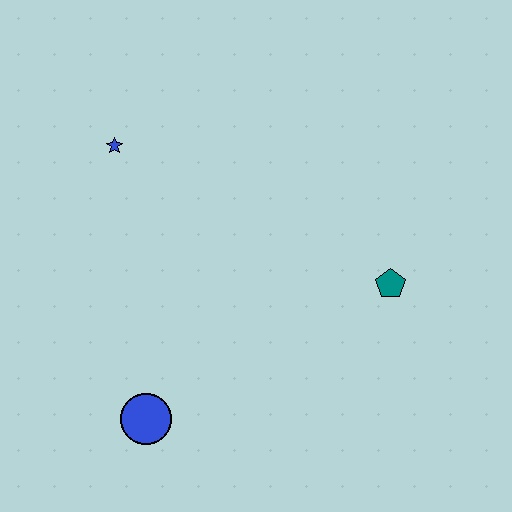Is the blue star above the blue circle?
Yes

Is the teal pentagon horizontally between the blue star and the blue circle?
No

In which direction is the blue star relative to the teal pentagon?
The blue star is to the left of the teal pentagon.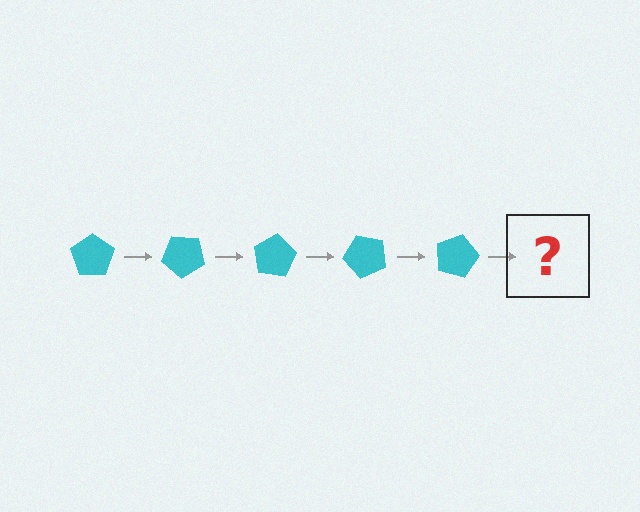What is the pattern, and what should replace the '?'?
The pattern is that the pentagon rotates 40 degrees each step. The '?' should be a cyan pentagon rotated 200 degrees.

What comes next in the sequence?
The next element should be a cyan pentagon rotated 200 degrees.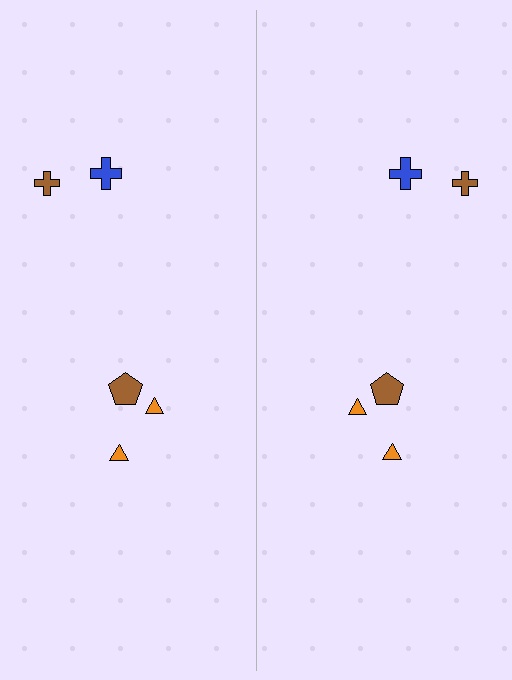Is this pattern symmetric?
Yes, this pattern has bilateral (reflection) symmetry.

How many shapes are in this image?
There are 10 shapes in this image.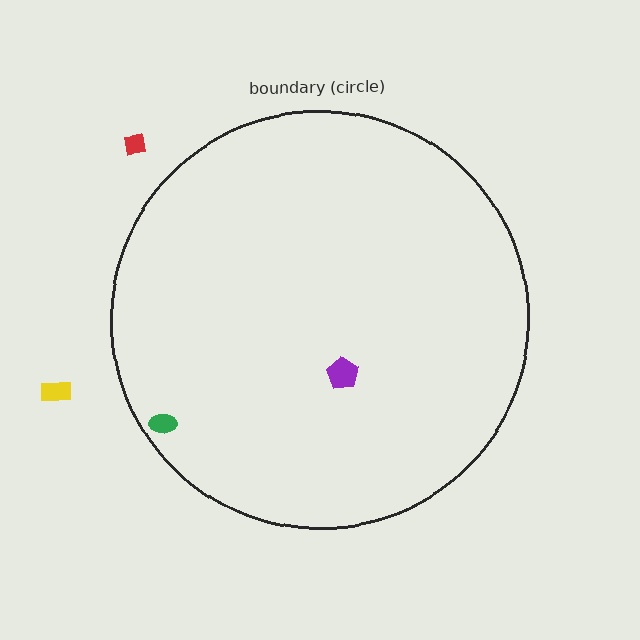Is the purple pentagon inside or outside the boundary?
Inside.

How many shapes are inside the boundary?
2 inside, 2 outside.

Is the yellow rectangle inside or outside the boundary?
Outside.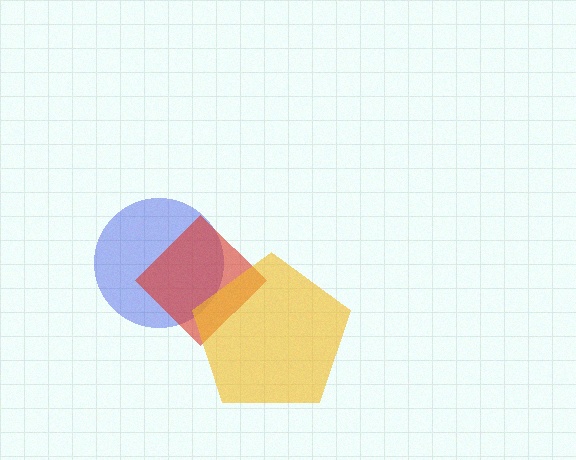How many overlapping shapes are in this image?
There are 3 overlapping shapes in the image.